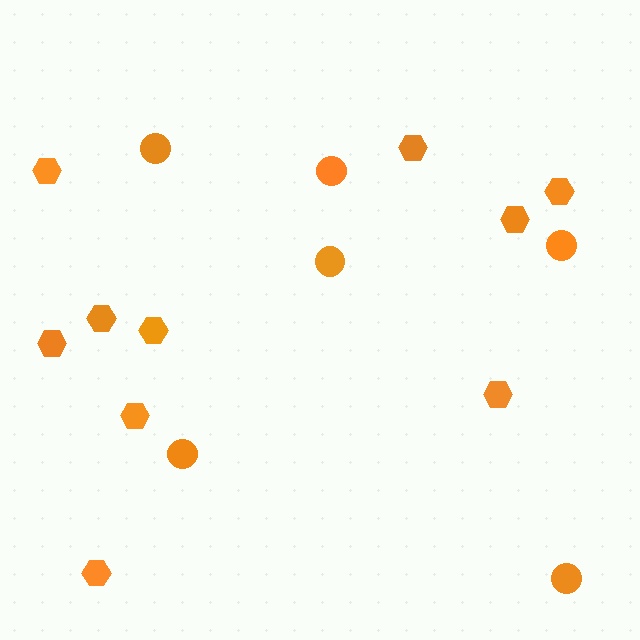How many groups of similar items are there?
There are 2 groups: one group of hexagons (10) and one group of circles (6).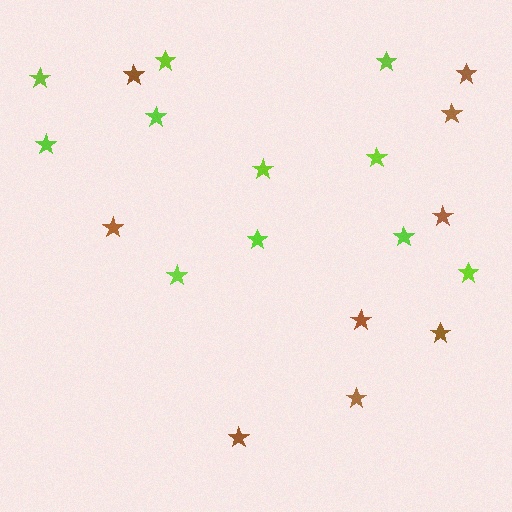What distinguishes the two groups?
There are 2 groups: one group of lime stars (11) and one group of brown stars (9).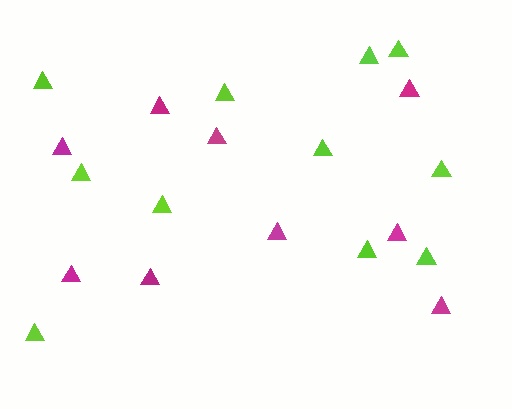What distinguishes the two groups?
There are 2 groups: one group of magenta triangles (9) and one group of lime triangles (11).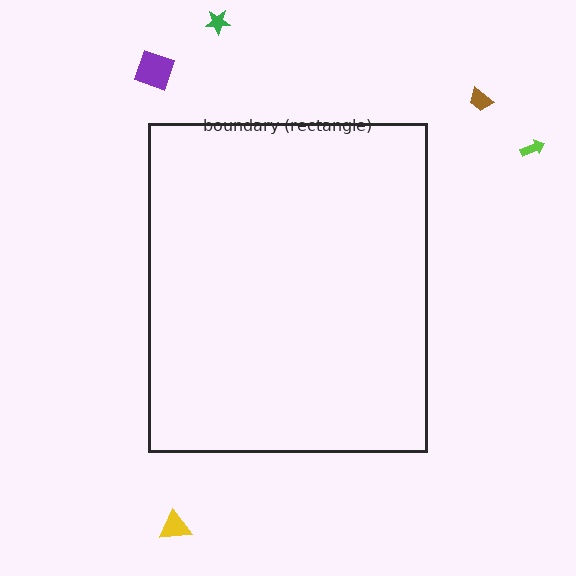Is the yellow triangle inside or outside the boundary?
Outside.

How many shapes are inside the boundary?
0 inside, 5 outside.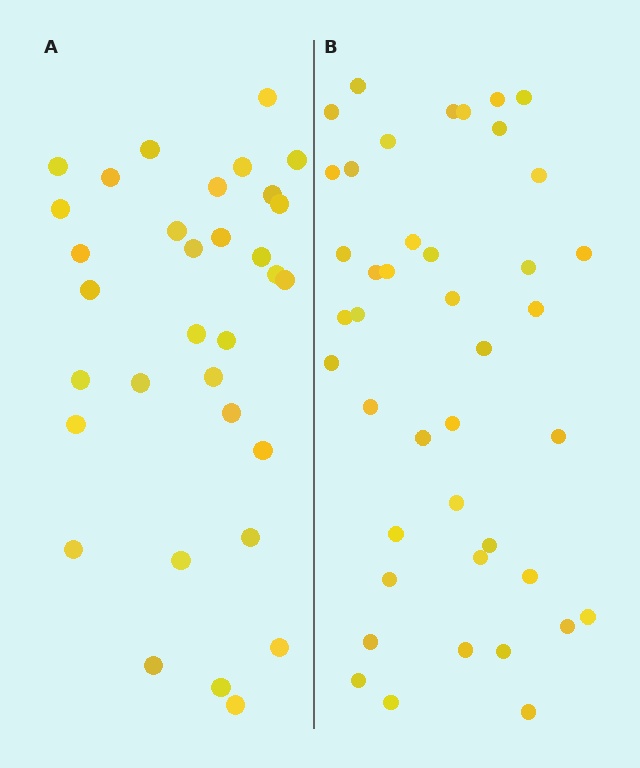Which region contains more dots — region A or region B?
Region B (the right region) has more dots.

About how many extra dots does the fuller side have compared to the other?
Region B has roughly 8 or so more dots than region A.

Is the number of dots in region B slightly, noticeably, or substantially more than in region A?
Region B has noticeably more, but not dramatically so. The ratio is roughly 1.3 to 1.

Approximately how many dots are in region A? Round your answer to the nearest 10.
About 30 dots. (The exact count is 33, which rounds to 30.)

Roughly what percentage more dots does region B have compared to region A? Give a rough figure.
About 25% more.